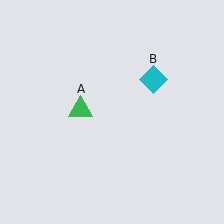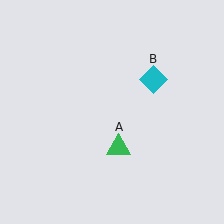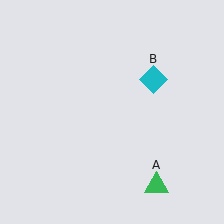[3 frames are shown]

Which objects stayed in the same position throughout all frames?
Cyan diamond (object B) remained stationary.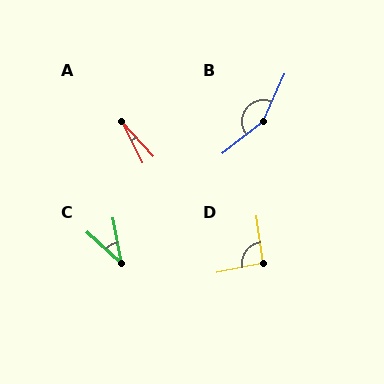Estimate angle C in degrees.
Approximately 37 degrees.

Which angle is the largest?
B, at approximately 152 degrees.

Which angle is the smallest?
A, at approximately 16 degrees.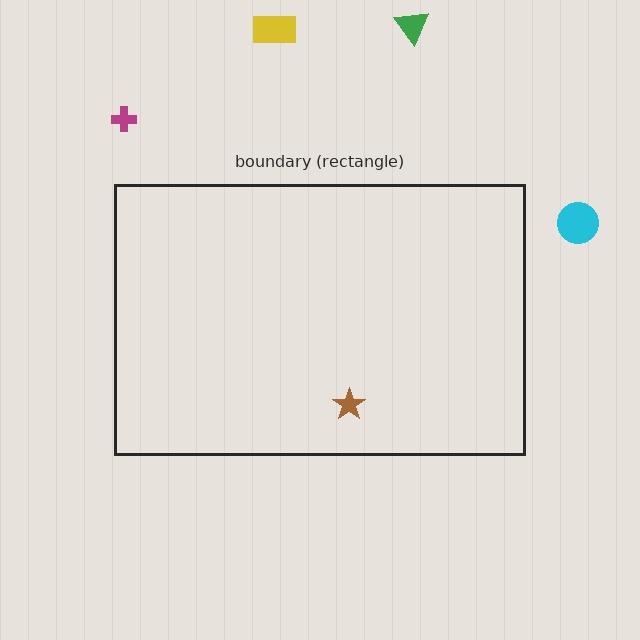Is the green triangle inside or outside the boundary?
Outside.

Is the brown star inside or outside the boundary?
Inside.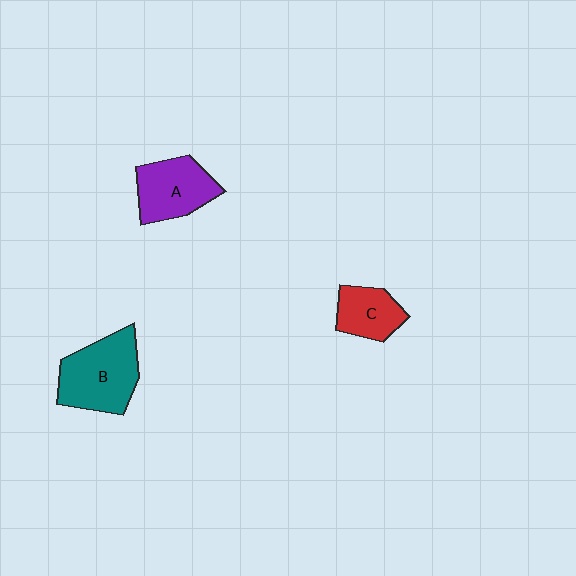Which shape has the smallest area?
Shape C (red).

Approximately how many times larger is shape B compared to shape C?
Approximately 1.7 times.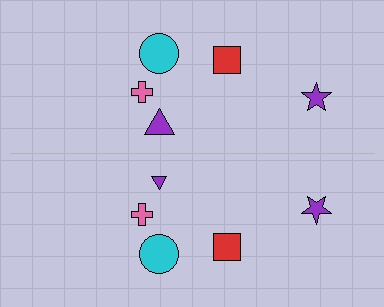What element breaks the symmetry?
The purple triangle on the bottom side has a different size than its mirror counterpart.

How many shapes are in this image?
There are 10 shapes in this image.